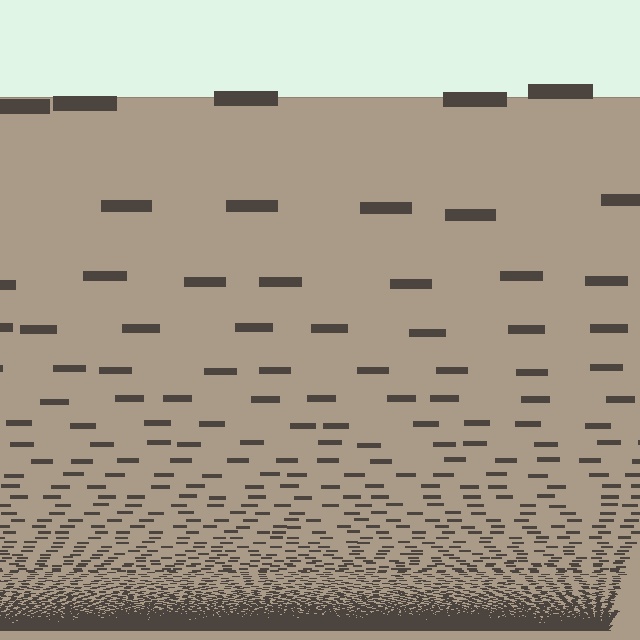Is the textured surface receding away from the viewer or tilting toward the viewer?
The surface appears to tilt toward the viewer. Texture elements get larger and sparser toward the top.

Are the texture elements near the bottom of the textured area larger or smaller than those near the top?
Smaller. The gradient is inverted — elements near the bottom are smaller and denser.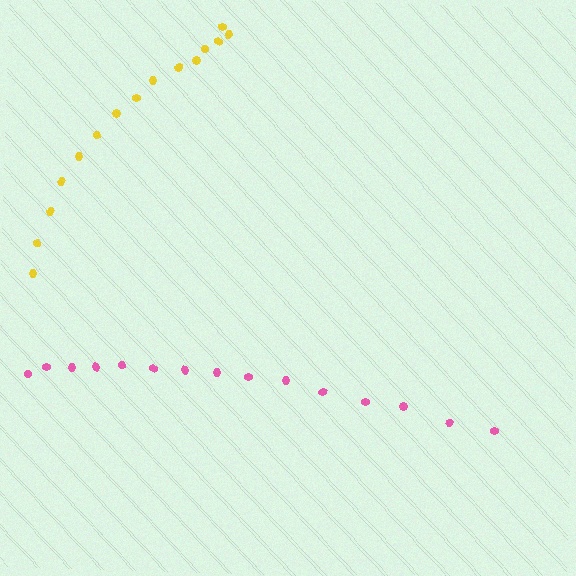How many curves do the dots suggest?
There are 2 distinct paths.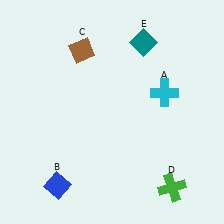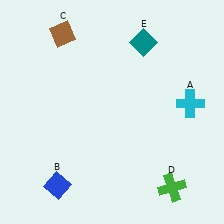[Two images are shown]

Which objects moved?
The objects that moved are: the cyan cross (A), the brown diamond (C).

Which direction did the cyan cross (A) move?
The cyan cross (A) moved right.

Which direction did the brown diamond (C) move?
The brown diamond (C) moved left.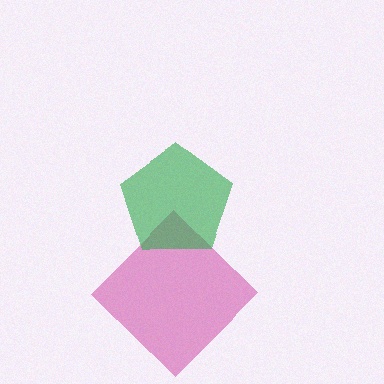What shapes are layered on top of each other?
The layered shapes are: a magenta diamond, a green pentagon.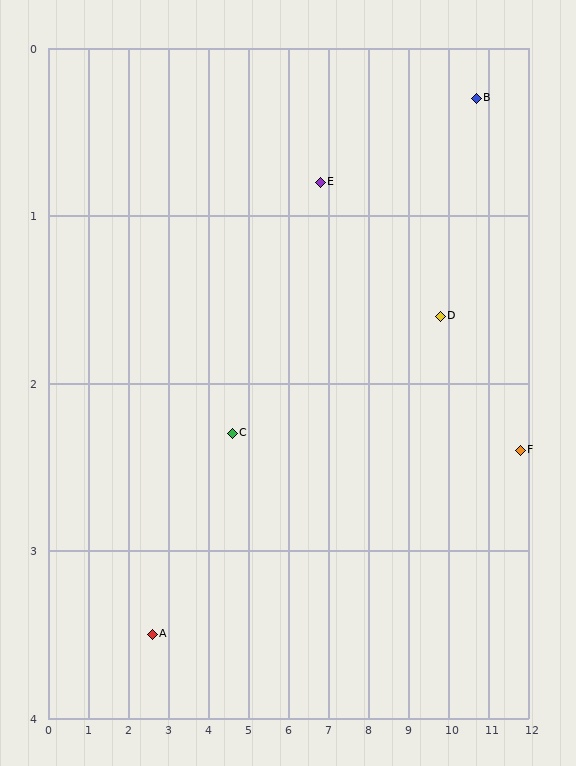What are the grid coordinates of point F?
Point F is at approximately (11.8, 2.4).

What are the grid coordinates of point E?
Point E is at approximately (6.8, 0.8).